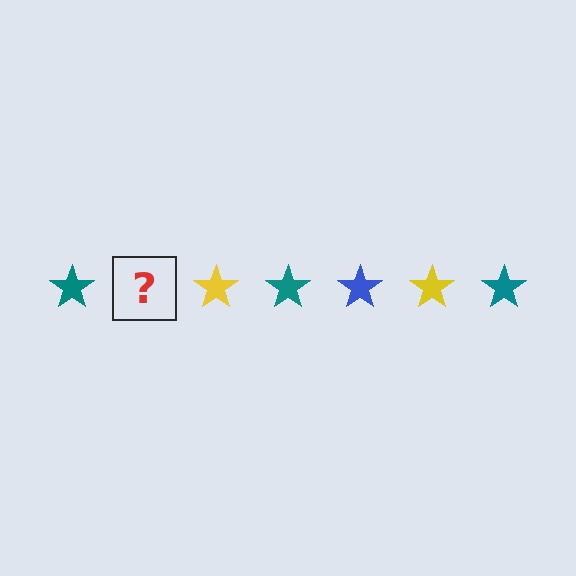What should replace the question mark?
The question mark should be replaced with a blue star.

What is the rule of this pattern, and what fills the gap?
The rule is that the pattern cycles through teal, blue, yellow stars. The gap should be filled with a blue star.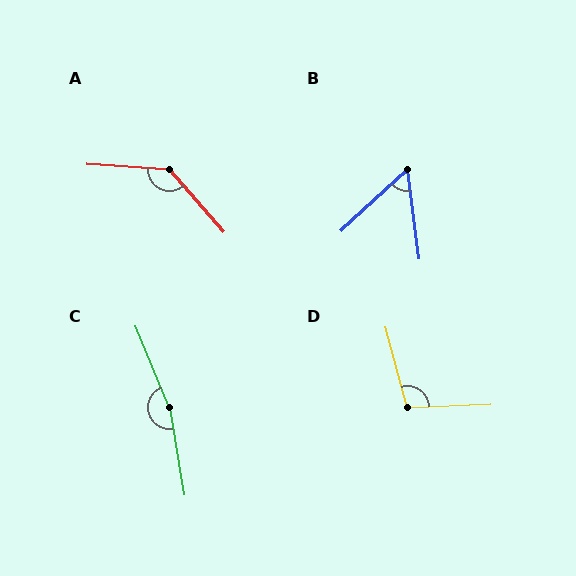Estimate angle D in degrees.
Approximately 103 degrees.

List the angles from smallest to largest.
B (55°), D (103°), A (134°), C (167°).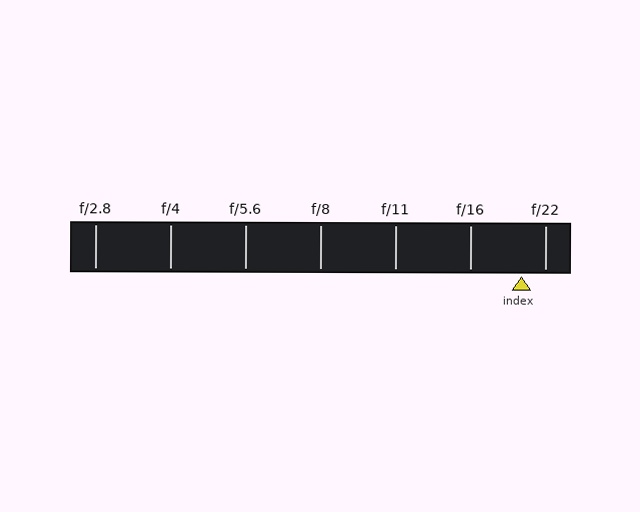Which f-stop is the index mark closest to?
The index mark is closest to f/22.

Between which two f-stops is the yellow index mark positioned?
The index mark is between f/16 and f/22.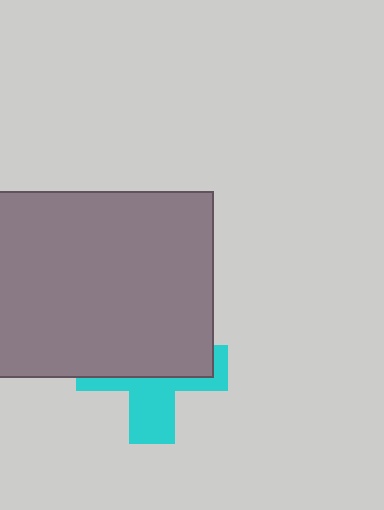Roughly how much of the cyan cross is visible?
A small part of it is visible (roughly 42%).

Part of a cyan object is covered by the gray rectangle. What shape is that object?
It is a cross.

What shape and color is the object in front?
The object in front is a gray rectangle.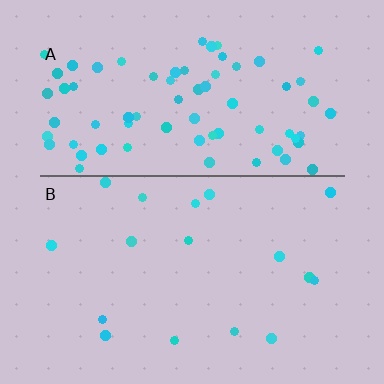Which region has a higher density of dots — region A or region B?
A (the top).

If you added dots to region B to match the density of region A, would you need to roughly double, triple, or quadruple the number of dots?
Approximately quadruple.